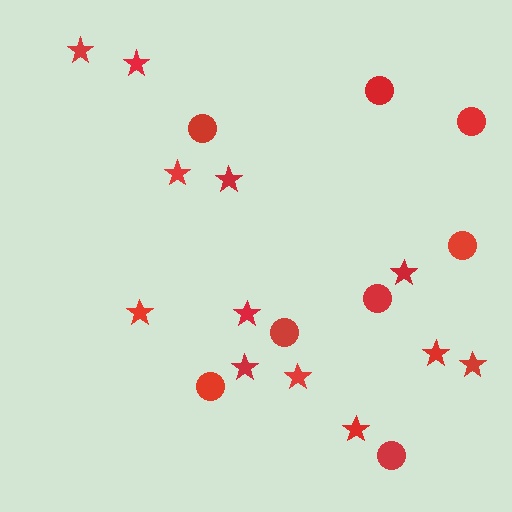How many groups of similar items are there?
There are 2 groups: one group of circles (8) and one group of stars (12).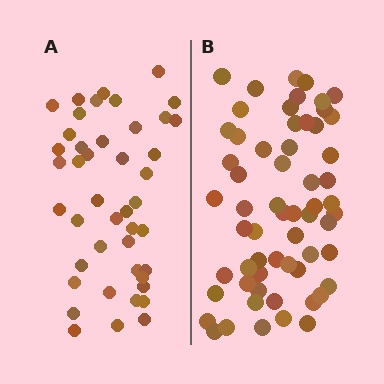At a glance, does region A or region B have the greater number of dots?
Region B (the right region) has more dots.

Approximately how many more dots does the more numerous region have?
Region B has approximately 15 more dots than region A.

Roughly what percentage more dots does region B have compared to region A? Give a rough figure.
About 35% more.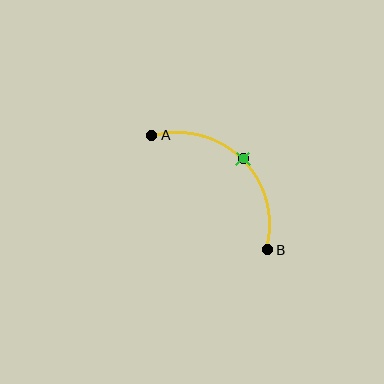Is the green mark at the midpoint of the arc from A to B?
Yes. The green mark lies on the arc at equal arc-length from both A and B — it is the arc midpoint.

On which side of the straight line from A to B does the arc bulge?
The arc bulges above and to the right of the straight line connecting A and B.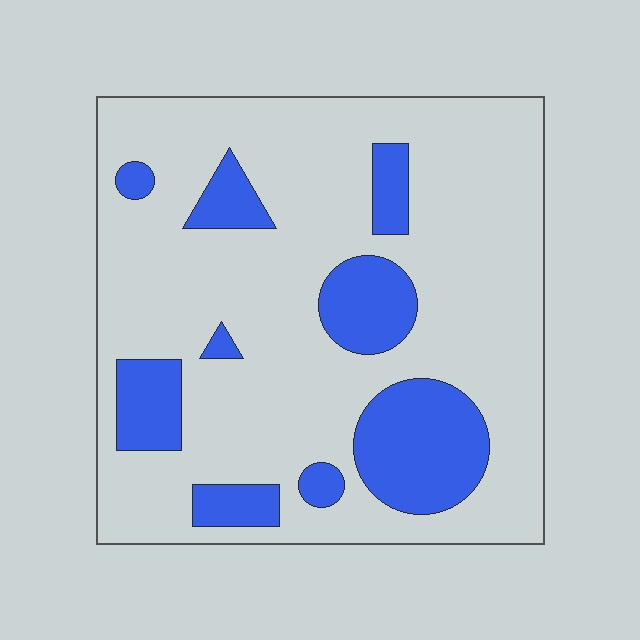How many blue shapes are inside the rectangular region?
9.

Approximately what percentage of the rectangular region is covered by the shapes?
Approximately 20%.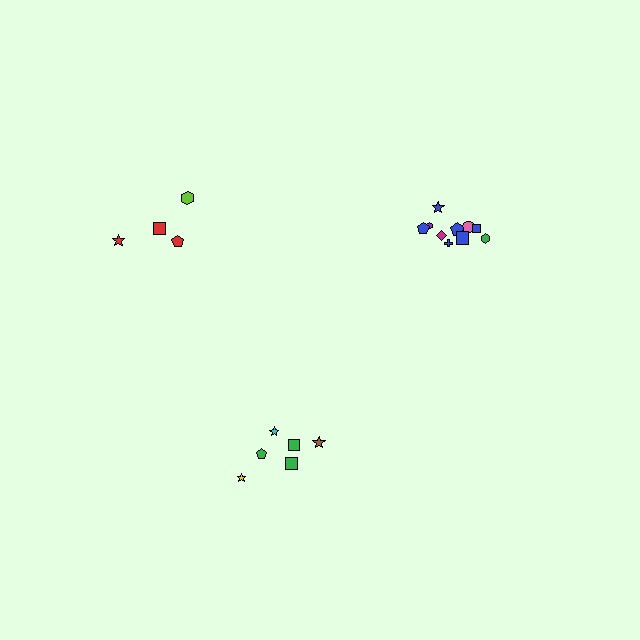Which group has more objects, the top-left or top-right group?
The top-right group.